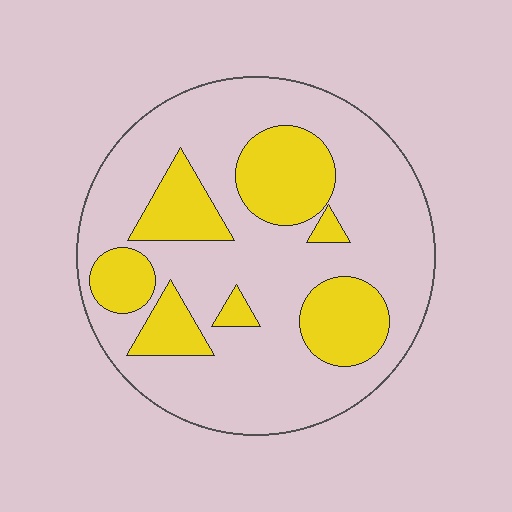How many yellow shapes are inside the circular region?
7.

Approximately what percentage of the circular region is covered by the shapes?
Approximately 30%.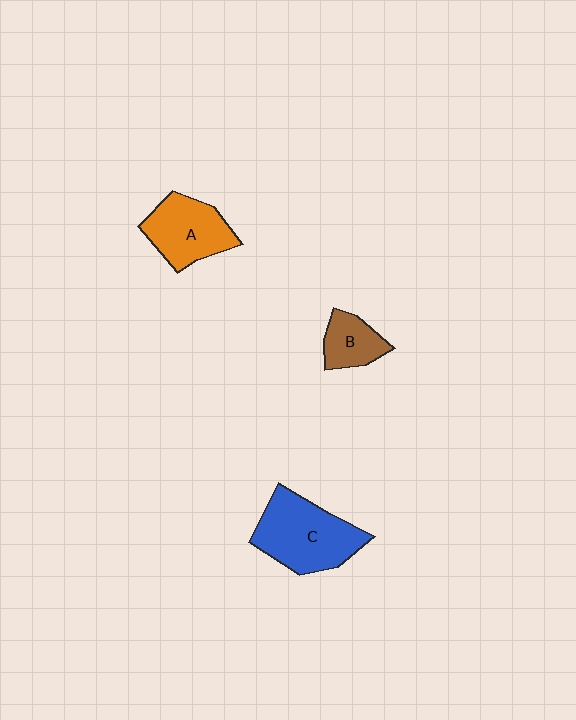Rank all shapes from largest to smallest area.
From largest to smallest: C (blue), A (orange), B (brown).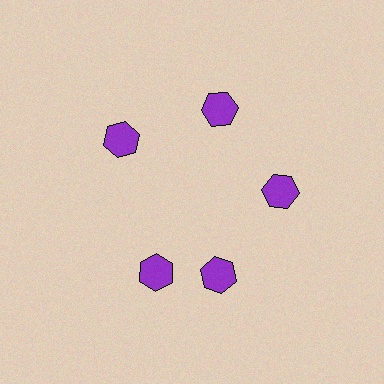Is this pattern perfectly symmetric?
No. The 5 purple hexagons are arranged in a ring, but one element near the 8 o'clock position is rotated out of alignment along the ring, breaking the 5-fold rotational symmetry.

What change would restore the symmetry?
The symmetry would be restored by rotating it back into even spacing with its neighbors so that all 5 hexagons sit at equal angles and equal distance from the center.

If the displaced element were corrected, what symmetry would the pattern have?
It would have 5-fold rotational symmetry — the pattern would map onto itself every 72 degrees.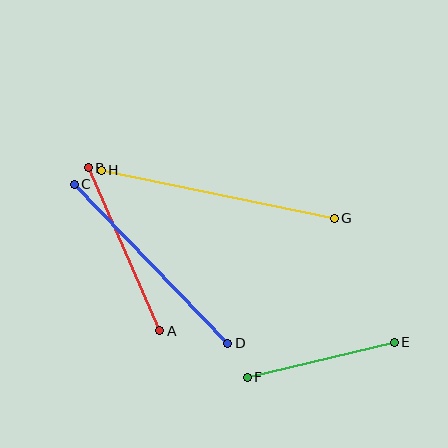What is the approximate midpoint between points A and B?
The midpoint is at approximately (124, 249) pixels.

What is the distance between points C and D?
The distance is approximately 221 pixels.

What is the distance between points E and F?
The distance is approximately 151 pixels.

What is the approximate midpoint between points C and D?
The midpoint is at approximately (151, 264) pixels.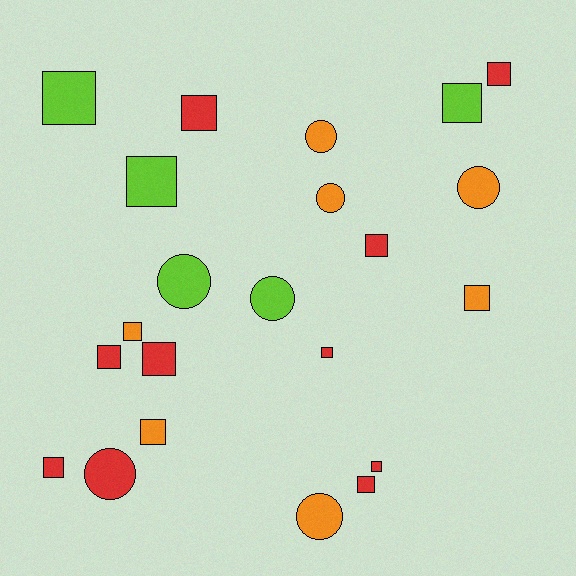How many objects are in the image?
There are 22 objects.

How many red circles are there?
There is 1 red circle.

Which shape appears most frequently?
Square, with 15 objects.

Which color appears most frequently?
Red, with 10 objects.